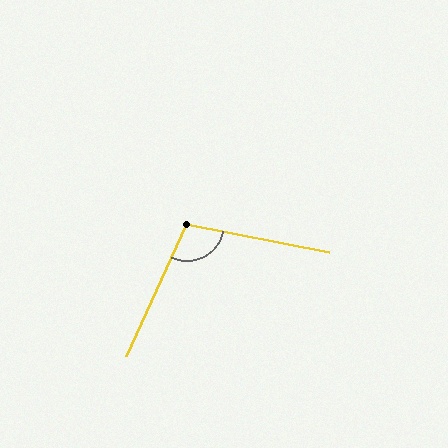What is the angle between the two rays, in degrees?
Approximately 103 degrees.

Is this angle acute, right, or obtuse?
It is obtuse.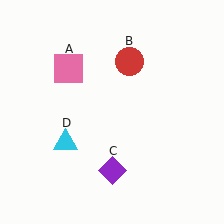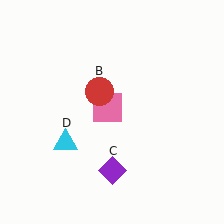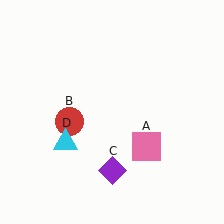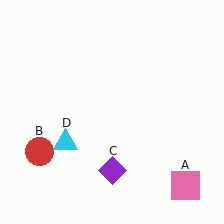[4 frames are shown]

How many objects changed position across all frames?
2 objects changed position: pink square (object A), red circle (object B).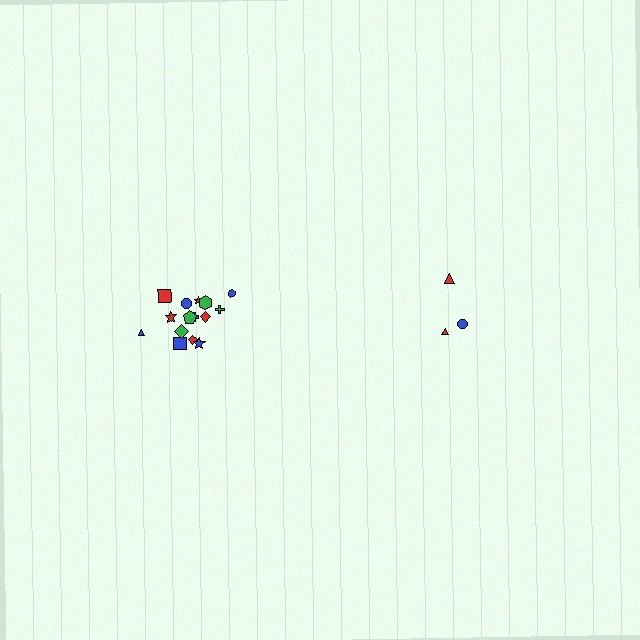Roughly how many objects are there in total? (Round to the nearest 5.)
Roughly 20 objects in total.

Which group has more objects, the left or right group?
The left group.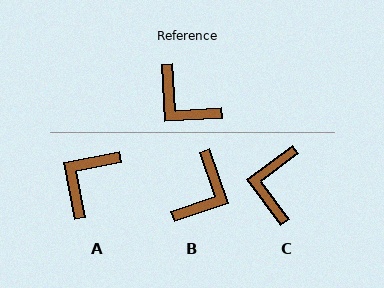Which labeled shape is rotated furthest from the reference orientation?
B, about 106 degrees away.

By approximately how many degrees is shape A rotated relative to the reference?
Approximately 82 degrees clockwise.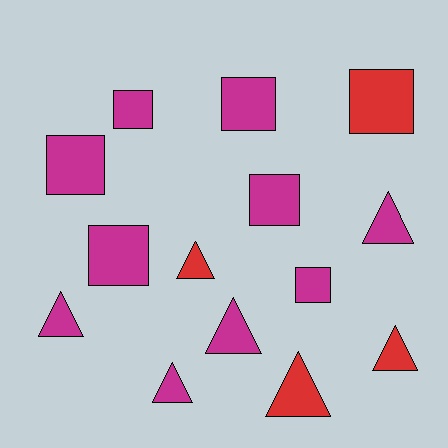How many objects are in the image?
There are 14 objects.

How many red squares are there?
There is 1 red square.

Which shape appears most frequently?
Triangle, with 7 objects.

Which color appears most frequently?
Magenta, with 10 objects.